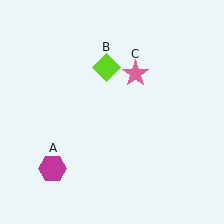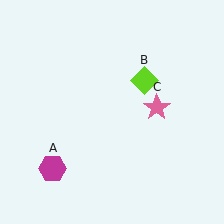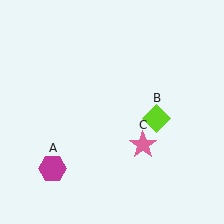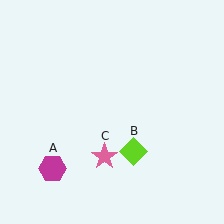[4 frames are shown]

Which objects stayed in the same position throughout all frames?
Magenta hexagon (object A) remained stationary.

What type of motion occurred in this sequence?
The lime diamond (object B), pink star (object C) rotated clockwise around the center of the scene.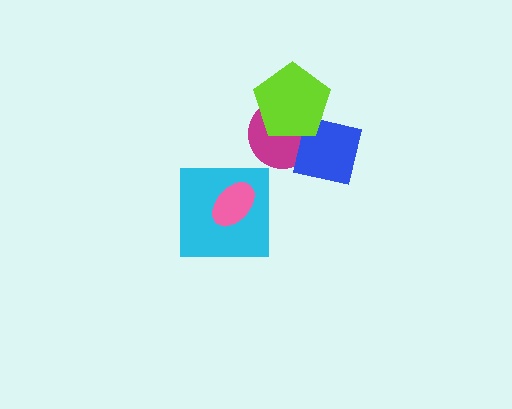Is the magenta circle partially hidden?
Yes, it is partially covered by another shape.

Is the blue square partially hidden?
Yes, it is partially covered by another shape.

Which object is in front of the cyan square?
The pink ellipse is in front of the cyan square.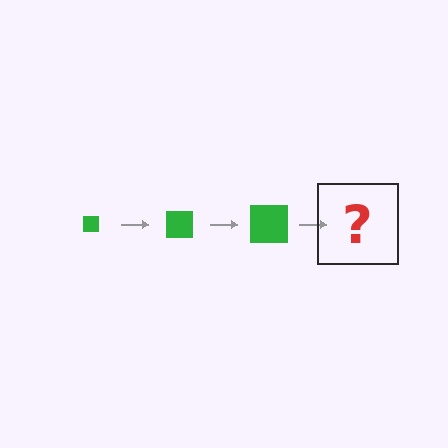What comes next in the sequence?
The next element should be a green square, larger than the previous one.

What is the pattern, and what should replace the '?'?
The pattern is that the square gets progressively larger each step. The '?' should be a green square, larger than the previous one.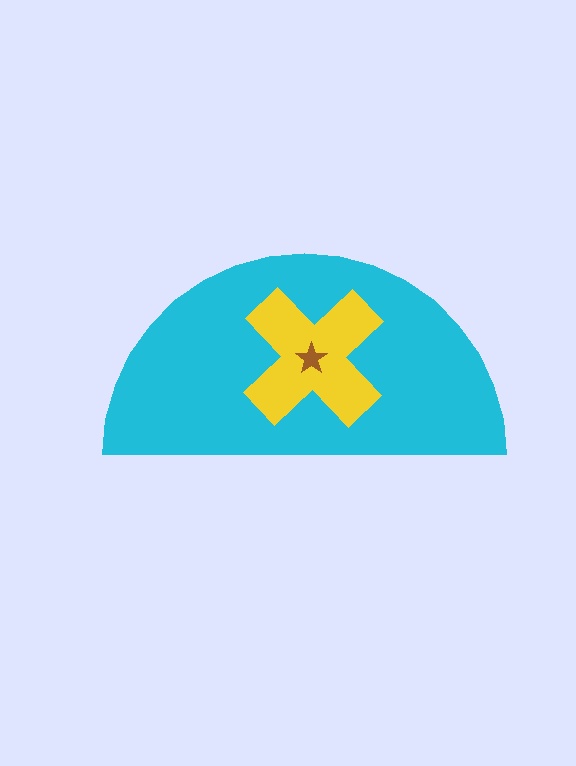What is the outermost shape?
The cyan semicircle.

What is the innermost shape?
The brown star.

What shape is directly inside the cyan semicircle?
The yellow cross.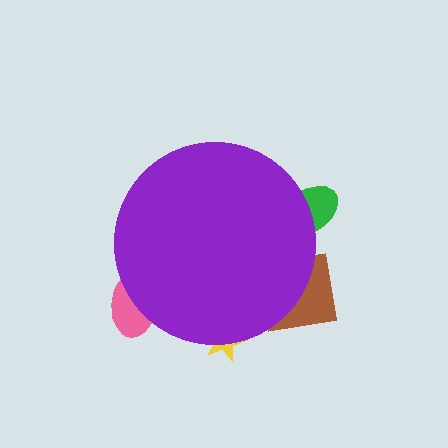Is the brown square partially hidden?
Yes, the brown square is partially hidden behind the purple circle.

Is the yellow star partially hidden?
Yes, the yellow star is partially hidden behind the purple circle.